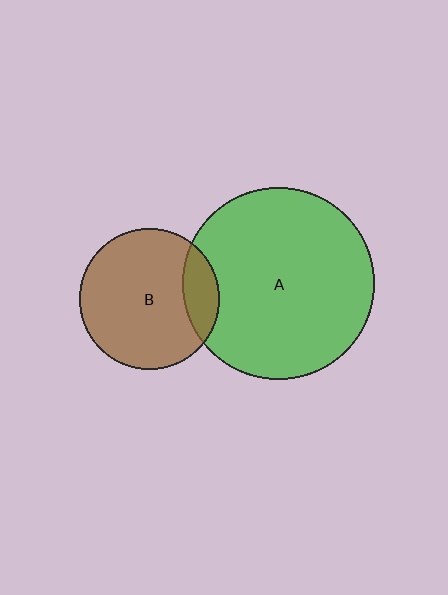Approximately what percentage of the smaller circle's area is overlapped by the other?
Approximately 15%.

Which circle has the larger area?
Circle A (green).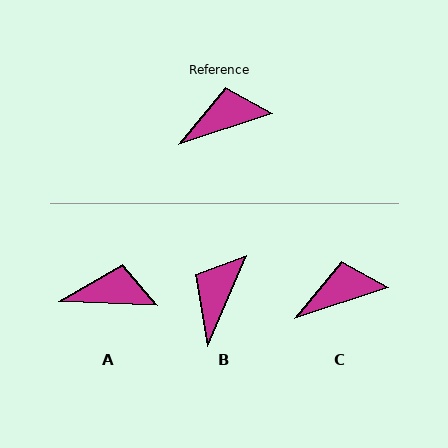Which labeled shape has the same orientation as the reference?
C.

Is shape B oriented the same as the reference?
No, it is off by about 49 degrees.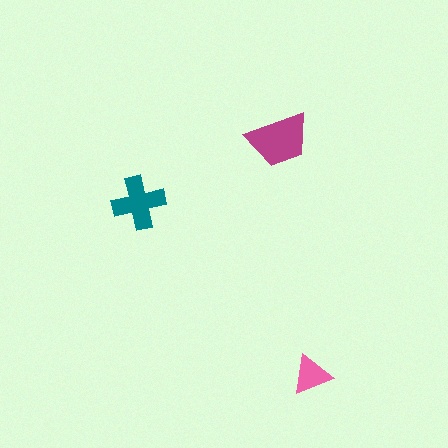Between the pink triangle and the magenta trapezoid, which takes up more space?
The magenta trapezoid.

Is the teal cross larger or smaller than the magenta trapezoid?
Smaller.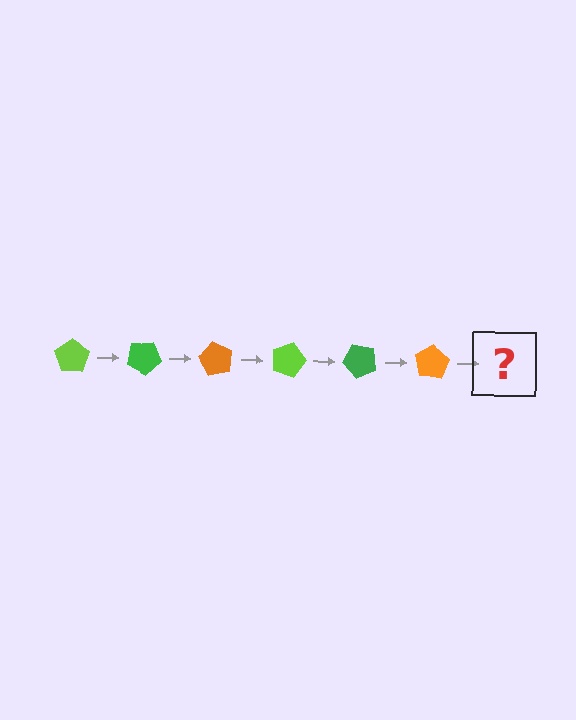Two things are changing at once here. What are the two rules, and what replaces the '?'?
The two rules are that it rotates 30 degrees each step and the color cycles through lime, green, and orange. The '?' should be a lime pentagon, rotated 180 degrees from the start.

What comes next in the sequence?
The next element should be a lime pentagon, rotated 180 degrees from the start.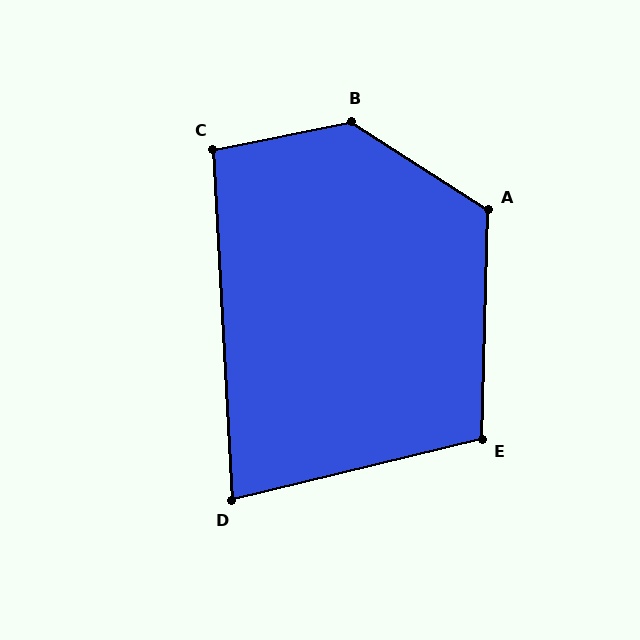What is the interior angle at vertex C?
Approximately 99 degrees (obtuse).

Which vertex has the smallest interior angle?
D, at approximately 79 degrees.